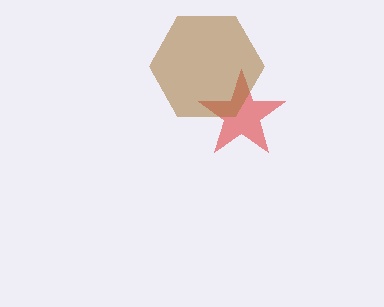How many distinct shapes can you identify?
There are 2 distinct shapes: a red star, a brown hexagon.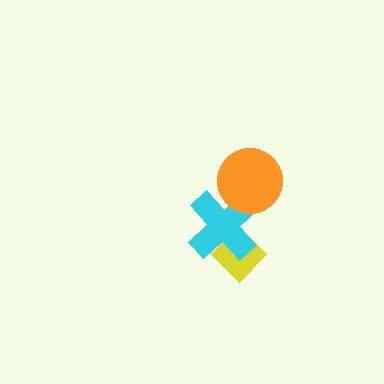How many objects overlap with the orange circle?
1 object overlaps with the orange circle.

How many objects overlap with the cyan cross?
2 objects overlap with the cyan cross.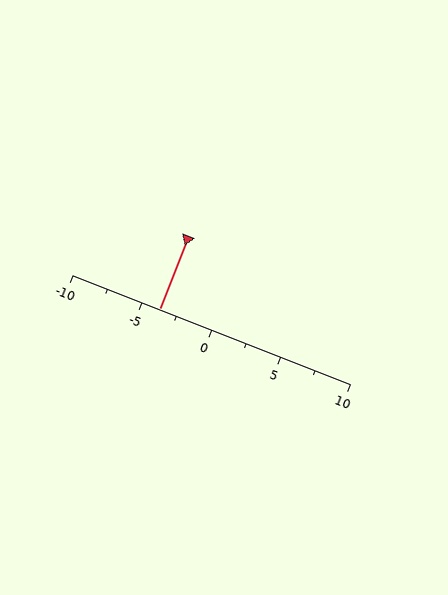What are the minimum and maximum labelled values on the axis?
The axis runs from -10 to 10.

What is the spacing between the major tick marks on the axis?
The major ticks are spaced 5 apart.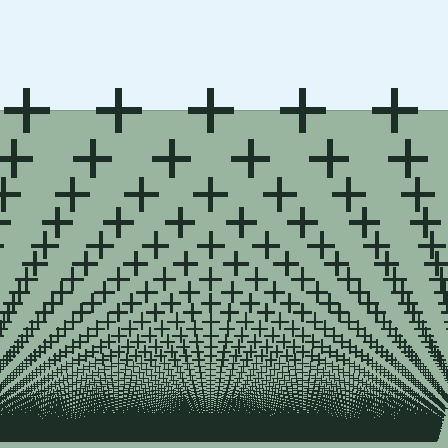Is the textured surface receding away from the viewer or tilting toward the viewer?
The surface appears to tilt toward the viewer. Texture elements get larger and sparser toward the top.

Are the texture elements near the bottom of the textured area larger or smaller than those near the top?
Smaller. The gradient is inverted — elements near the bottom are smaller and denser.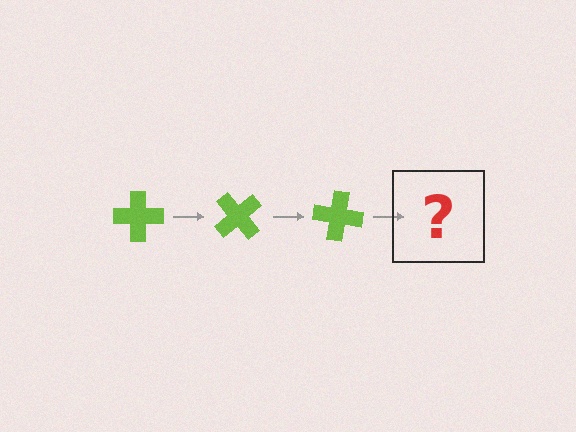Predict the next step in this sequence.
The next step is a lime cross rotated 150 degrees.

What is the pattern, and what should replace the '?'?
The pattern is that the cross rotates 50 degrees each step. The '?' should be a lime cross rotated 150 degrees.